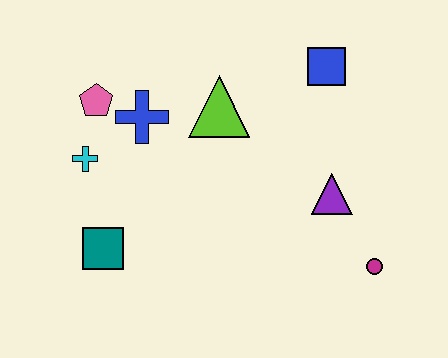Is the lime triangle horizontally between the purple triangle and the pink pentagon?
Yes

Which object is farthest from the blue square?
The teal square is farthest from the blue square.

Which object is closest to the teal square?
The cyan cross is closest to the teal square.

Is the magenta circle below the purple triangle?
Yes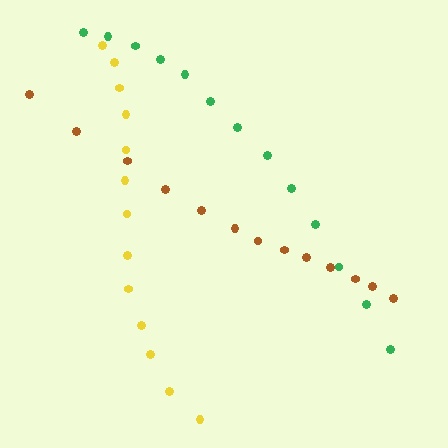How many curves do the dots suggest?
There are 3 distinct paths.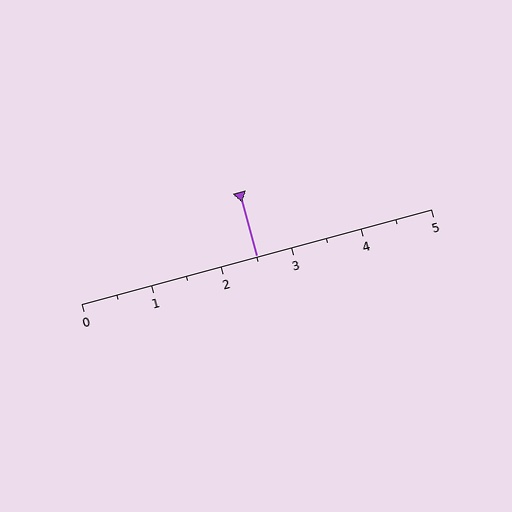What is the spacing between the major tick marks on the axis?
The major ticks are spaced 1 apart.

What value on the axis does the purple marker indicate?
The marker indicates approximately 2.5.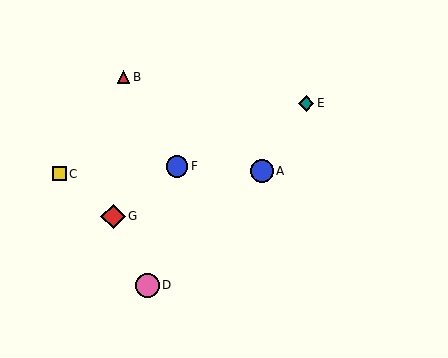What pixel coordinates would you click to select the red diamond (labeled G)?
Click at (113, 216) to select the red diamond G.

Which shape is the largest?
The red diamond (labeled G) is the largest.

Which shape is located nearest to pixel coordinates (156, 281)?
The pink circle (labeled D) at (147, 285) is nearest to that location.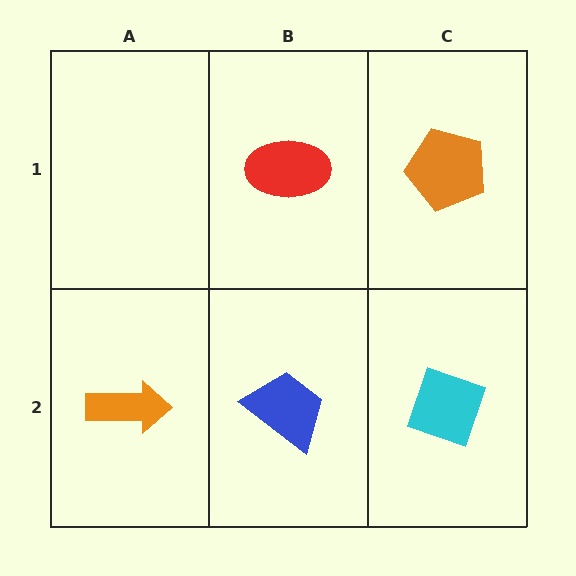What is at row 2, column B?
A blue trapezoid.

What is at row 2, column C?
A cyan diamond.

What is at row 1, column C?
An orange pentagon.